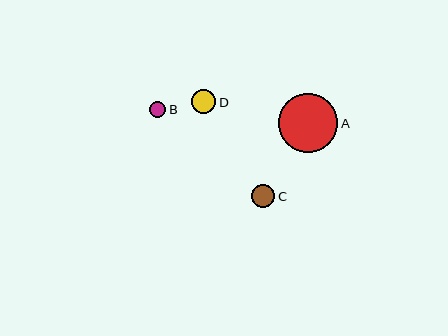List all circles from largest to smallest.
From largest to smallest: A, D, C, B.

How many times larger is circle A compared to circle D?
Circle A is approximately 2.4 times the size of circle D.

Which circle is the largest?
Circle A is the largest with a size of approximately 59 pixels.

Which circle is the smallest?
Circle B is the smallest with a size of approximately 16 pixels.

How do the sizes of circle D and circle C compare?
Circle D and circle C are approximately the same size.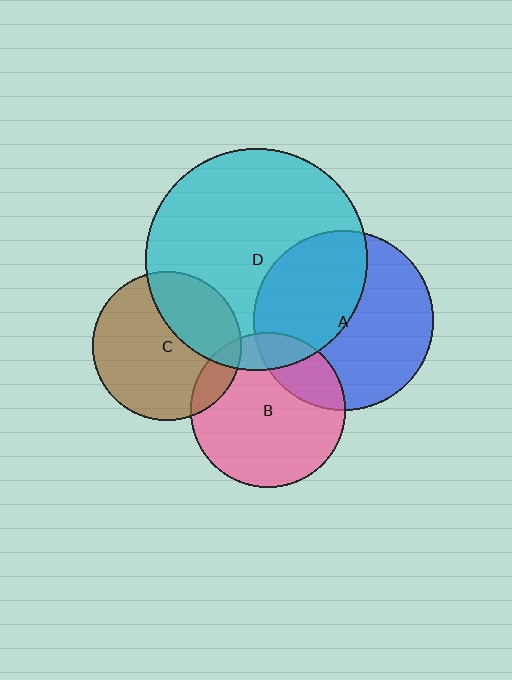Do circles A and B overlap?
Yes.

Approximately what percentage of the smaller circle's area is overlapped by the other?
Approximately 20%.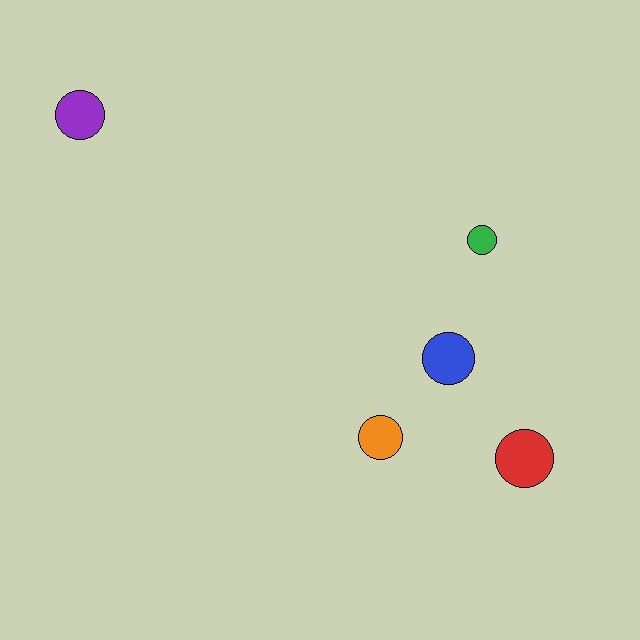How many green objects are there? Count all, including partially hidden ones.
There is 1 green object.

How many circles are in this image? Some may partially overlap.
There are 5 circles.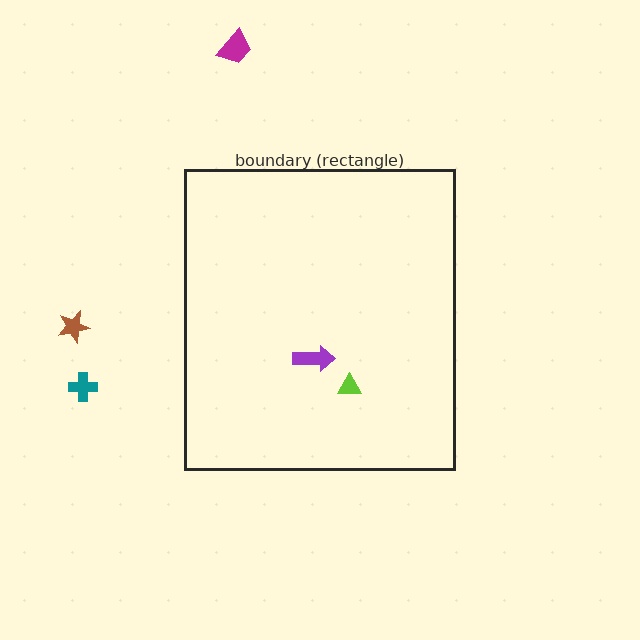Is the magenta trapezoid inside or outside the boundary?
Outside.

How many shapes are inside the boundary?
2 inside, 3 outside.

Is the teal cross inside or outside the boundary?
Outside.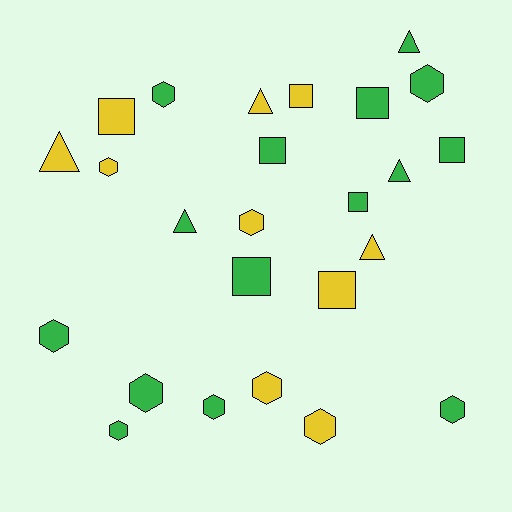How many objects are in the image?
There are 25 objects.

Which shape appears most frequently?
Hexagon, with 11 objects.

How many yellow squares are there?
There are 3 yellow squares.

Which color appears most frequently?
Green, with 15 objects.